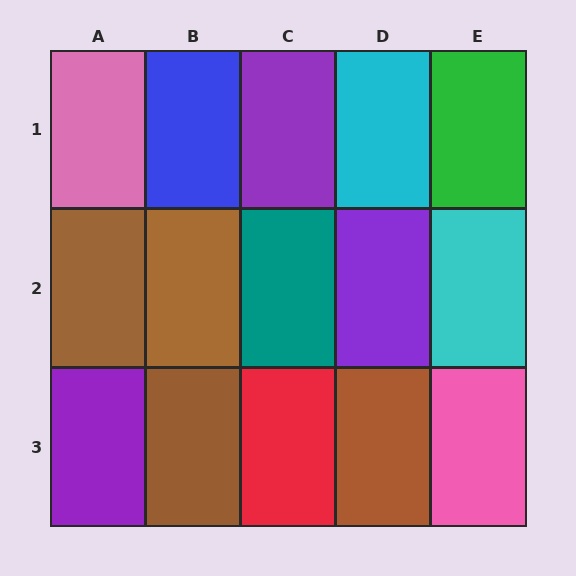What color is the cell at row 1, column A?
Pink.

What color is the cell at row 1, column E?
Green.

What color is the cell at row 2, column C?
Teal.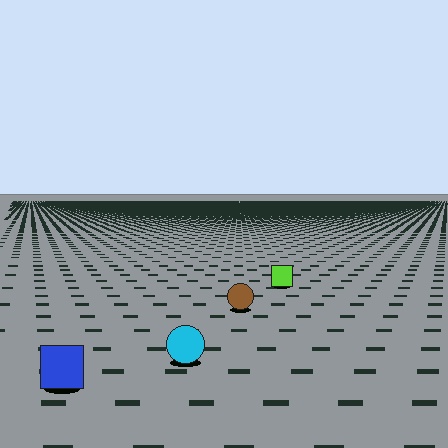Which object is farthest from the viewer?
The lime square is farthest from the viewer. It appears smaller and the ground texture around it is denser.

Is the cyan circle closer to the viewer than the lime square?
Yes. The cyan circle is closer — you can tell from the texture gradient: the ground texture is coarser near it.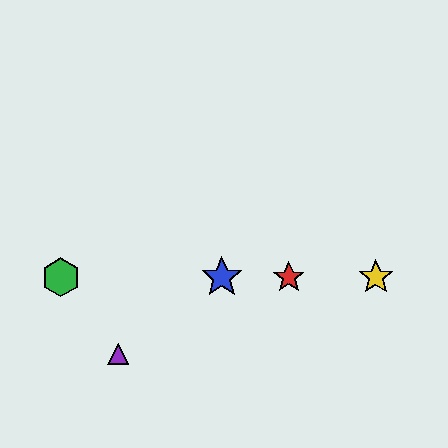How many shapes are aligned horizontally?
4 shapes (the red star, the blue star, the green hexagon, the yellow star) are aligned horizontally.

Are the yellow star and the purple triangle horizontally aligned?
No, the yellow star is at y≈277 and the purple triangle is at y≈354.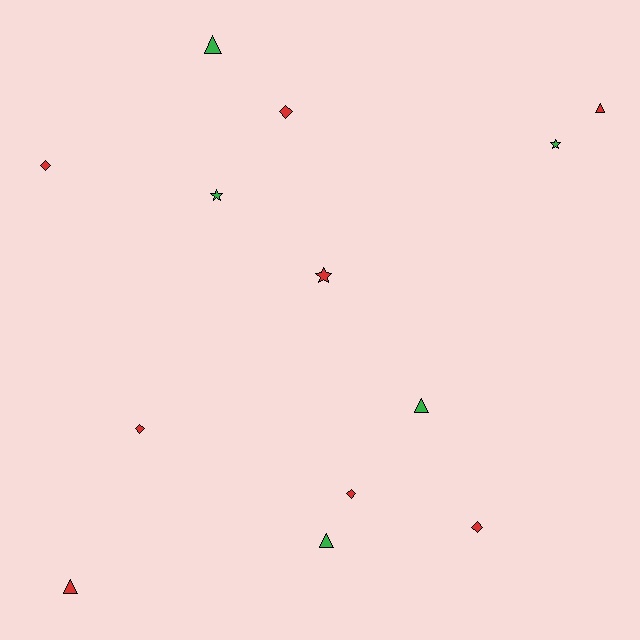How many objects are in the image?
There are 13 objects.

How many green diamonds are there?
There are no green diamonds.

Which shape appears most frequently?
Triangle, with 5 objects.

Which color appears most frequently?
Red, with 8 objects.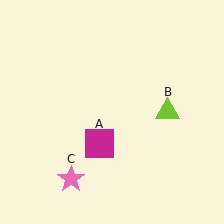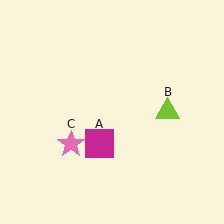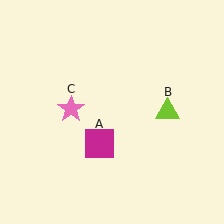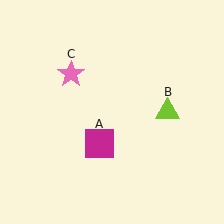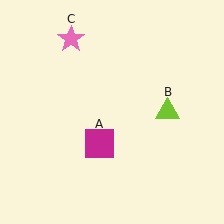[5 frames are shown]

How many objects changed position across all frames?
1 object changed position: pink star (object C).